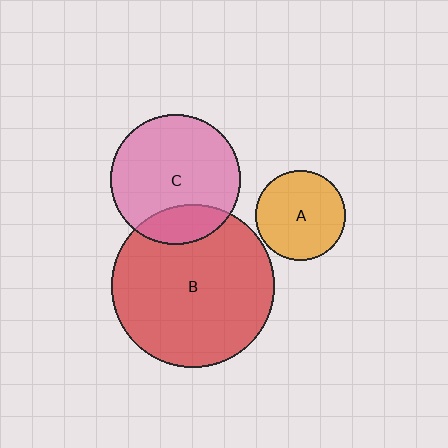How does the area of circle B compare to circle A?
Approximately 3.3 times.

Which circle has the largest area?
Circle B (red).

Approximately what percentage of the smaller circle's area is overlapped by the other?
Approximately 20%.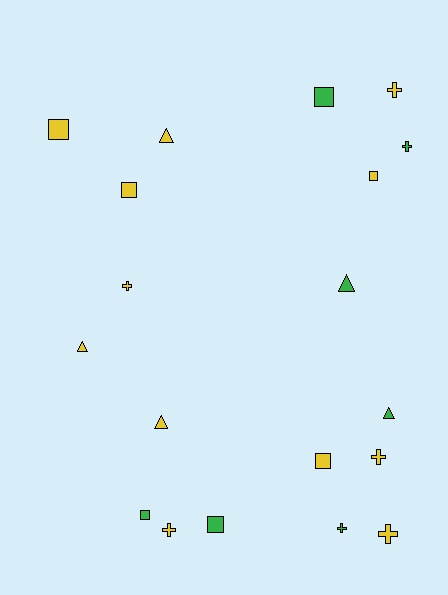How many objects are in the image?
There are 19 objects.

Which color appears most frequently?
Yellow, with 12 objects.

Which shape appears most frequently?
Square, with 7 objects.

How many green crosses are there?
There are 2 green crosses.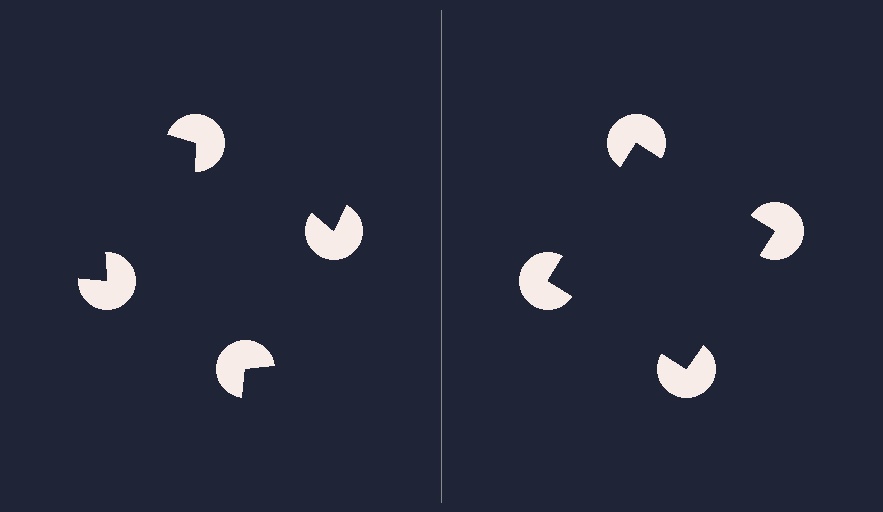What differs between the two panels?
The pac-man discs are positioned identically on both sides; only the wedge orientations differ. On the right they align to a square; on the left they are misaligned.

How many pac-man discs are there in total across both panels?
8 — 4 on each side.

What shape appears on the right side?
An illusory square.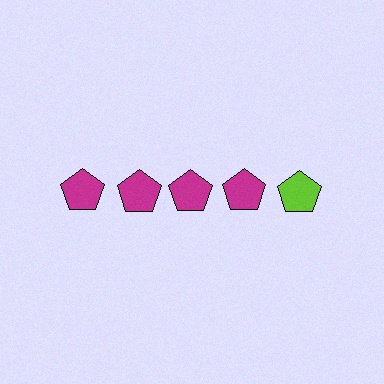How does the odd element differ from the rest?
It has a different color: lime instead of magenta.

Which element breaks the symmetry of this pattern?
The lime pentagon in the top row, rightmost column breaks the symmetry. All other shapes are magenta pentagons.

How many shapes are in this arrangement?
There are 5 shapes arranged in a grid pattern.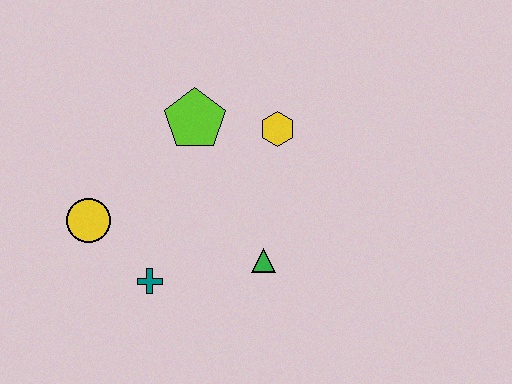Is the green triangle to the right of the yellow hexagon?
No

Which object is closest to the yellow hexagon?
The lime pentagon is closest to the yellow hexagon.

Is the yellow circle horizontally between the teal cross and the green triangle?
No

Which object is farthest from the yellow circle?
The yellow hexagon is farthest from the yellow circle.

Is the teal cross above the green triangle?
No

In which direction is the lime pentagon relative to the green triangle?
The lime pentagon is above the green triangle.